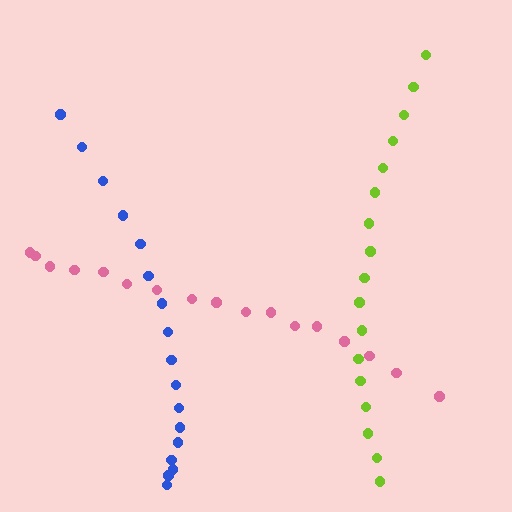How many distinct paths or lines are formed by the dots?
There are 3 distinct paths.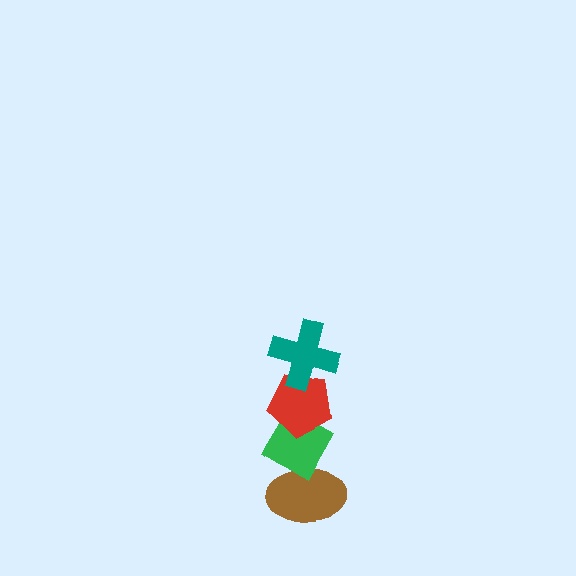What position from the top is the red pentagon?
The red pentagon is 2nd from the top.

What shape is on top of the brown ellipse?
The green diamond is on top of the brown ellipse.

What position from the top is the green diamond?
The green diamond is 3rd from the top.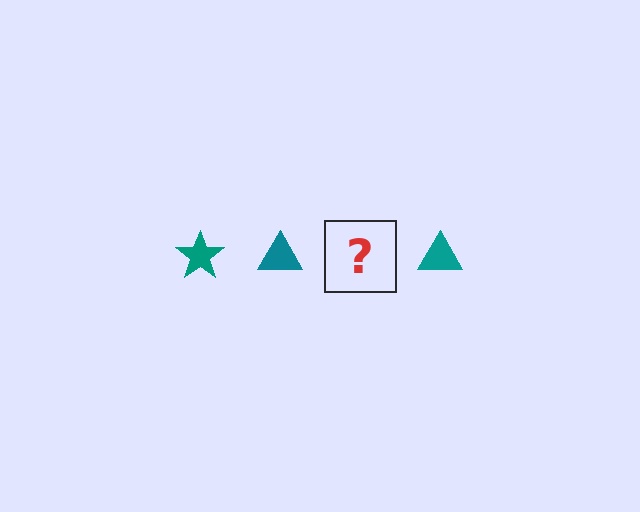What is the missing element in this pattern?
The missing element is a teal star.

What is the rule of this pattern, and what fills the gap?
The rule is that the pattern cycles through star, triangle shapes in teal. The gap should be filled with a teal star.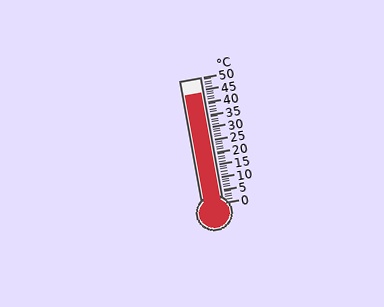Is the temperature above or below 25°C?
The temperature is above 25°C.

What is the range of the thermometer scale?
The thermometer scale ranges from 0°C to 50°C.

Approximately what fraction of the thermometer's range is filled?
The thermometer is filled to approximately 90% of its range.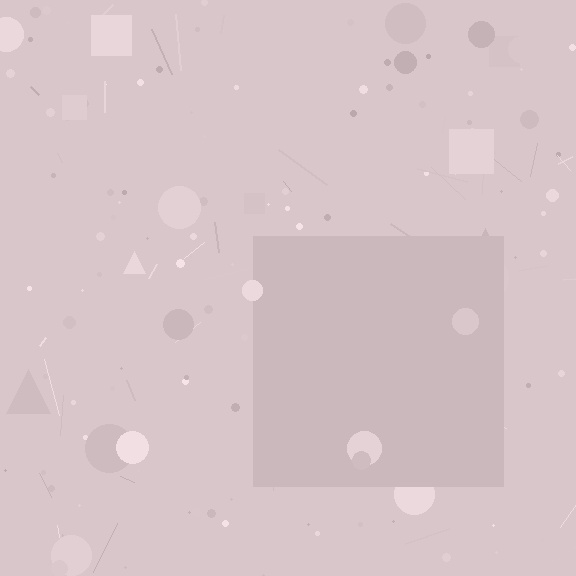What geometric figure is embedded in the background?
A square is embedded in the background.